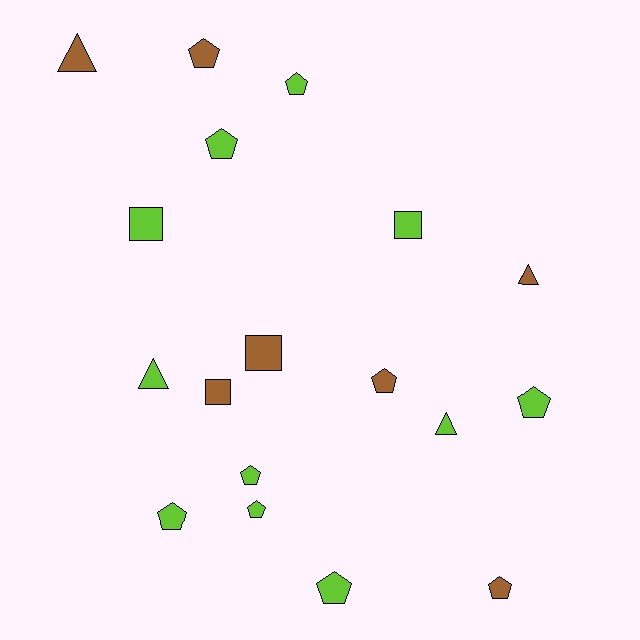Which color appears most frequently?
Lime, with 11 objects.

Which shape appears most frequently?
Pentagon, with 10 objects.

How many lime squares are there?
There are 2 lime squares.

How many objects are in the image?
There are 18 objects.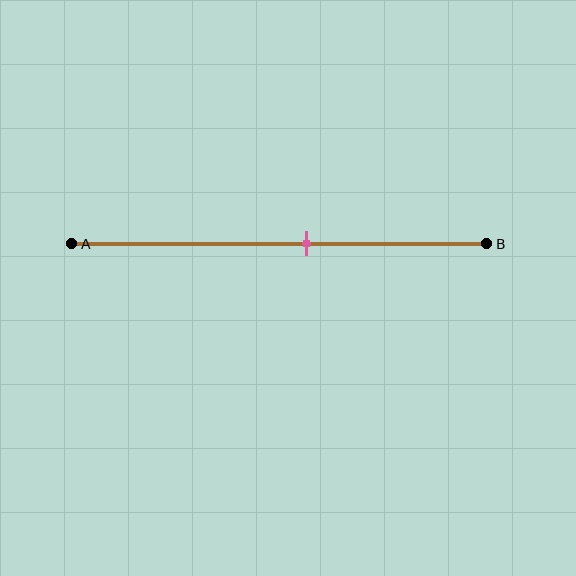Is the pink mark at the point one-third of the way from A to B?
No, the mark is at about 55% from A, not at the 33% one-third point.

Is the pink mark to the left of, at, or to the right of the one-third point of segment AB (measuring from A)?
The pink mark is to the right of the one-third point of segment AB.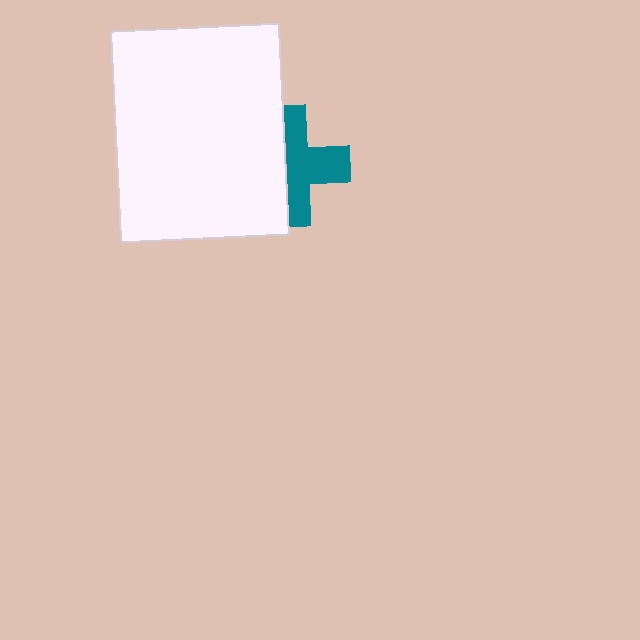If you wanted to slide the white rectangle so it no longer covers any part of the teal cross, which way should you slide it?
Slide it left — that is the most direct way to separate the two shapes.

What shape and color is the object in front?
The object in front is a white rectangle.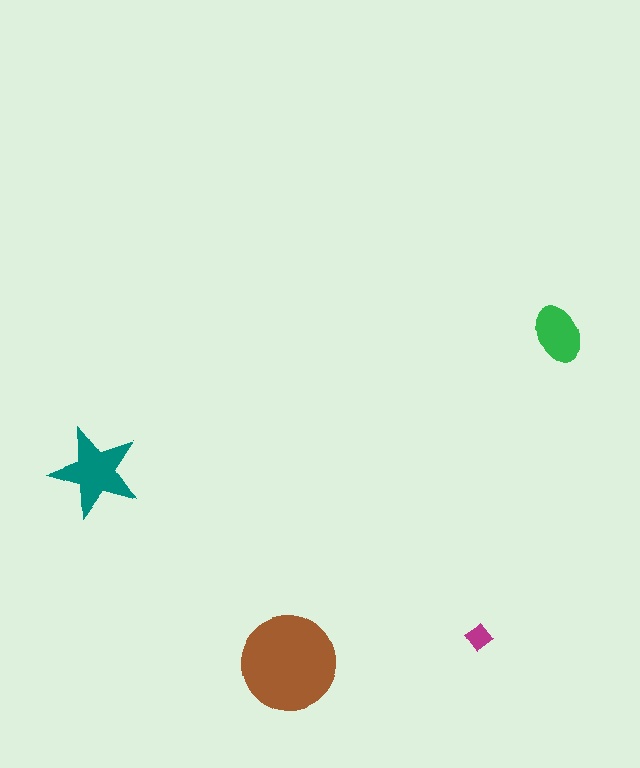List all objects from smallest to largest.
The magenta diamond, the green ellipse, the teal star, the brown circle.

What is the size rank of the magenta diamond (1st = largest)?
4th.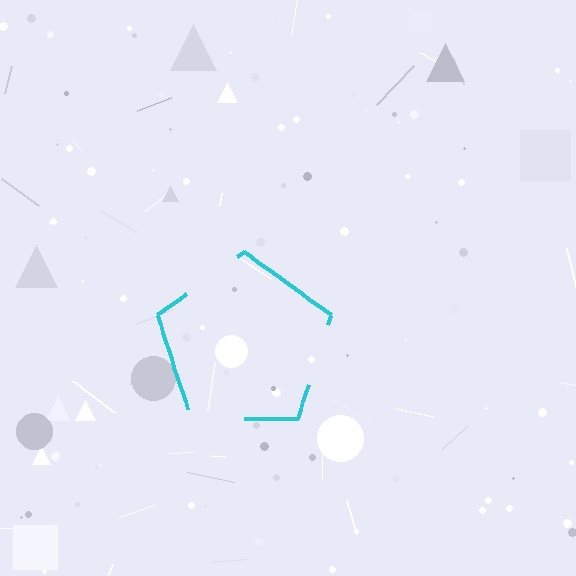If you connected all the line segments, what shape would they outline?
They would outline a pentagon.